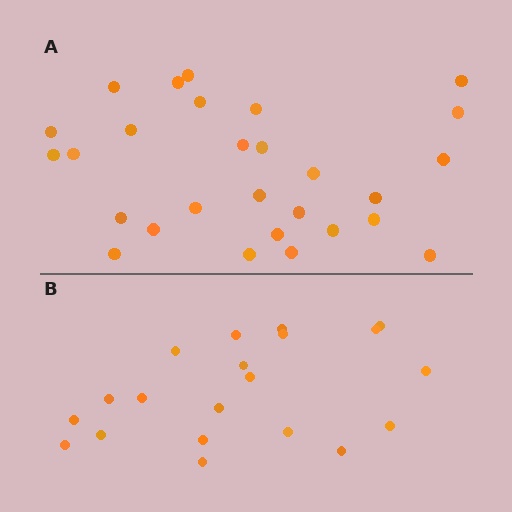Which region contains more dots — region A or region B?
Region A (the top region) has more dots.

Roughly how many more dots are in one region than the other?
Region A has roughly 8 or so more dots than region B.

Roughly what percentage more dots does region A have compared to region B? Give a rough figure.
About 40% more.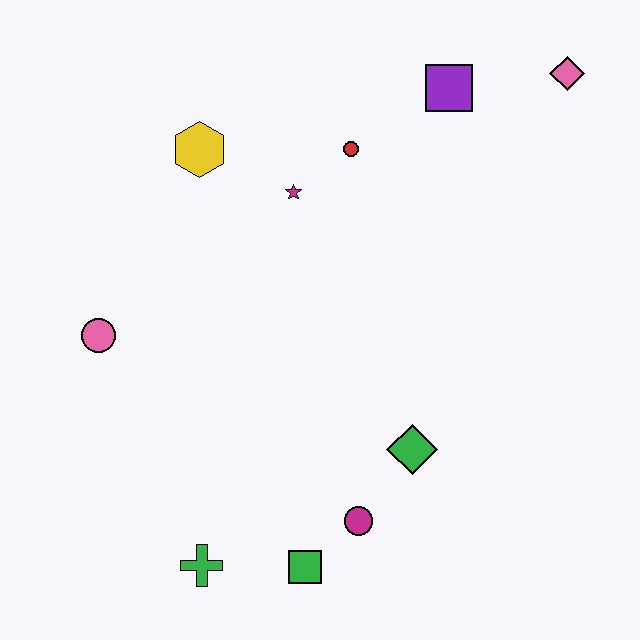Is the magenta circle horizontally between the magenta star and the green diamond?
Yes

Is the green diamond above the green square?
Yes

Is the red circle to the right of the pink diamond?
No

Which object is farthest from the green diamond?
The pink diamond is farthest from the green diamond.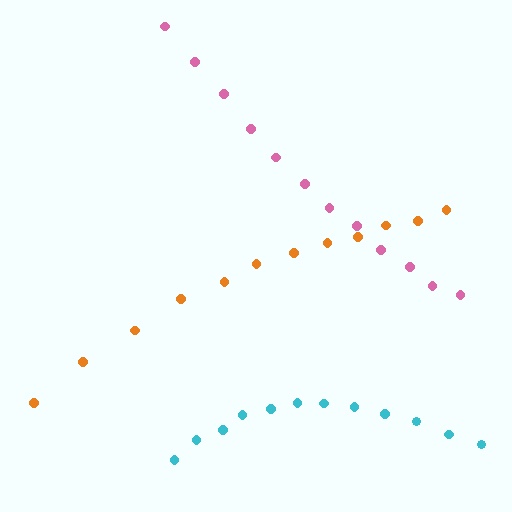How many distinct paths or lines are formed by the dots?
There are 3 distinct paths.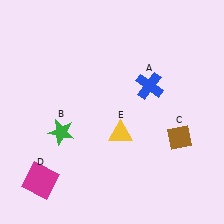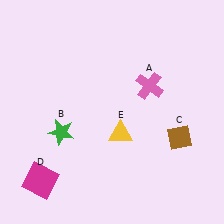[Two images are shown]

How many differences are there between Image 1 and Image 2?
There is 1 difference between the two images.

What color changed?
The cross (A) changed from blue in Image 1 to pink in Image 2.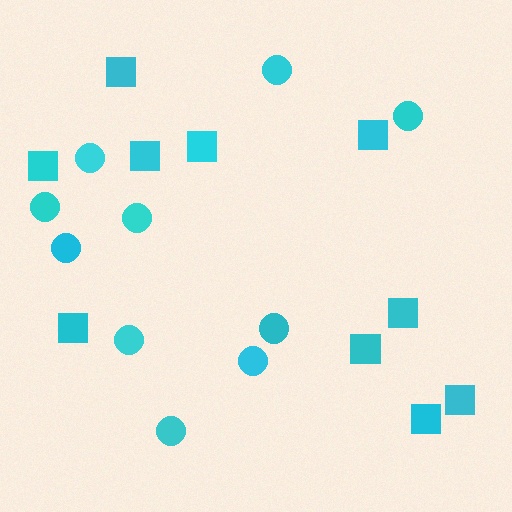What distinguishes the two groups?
There are 2 groups: one group of circles (10) and one group of squares (10).